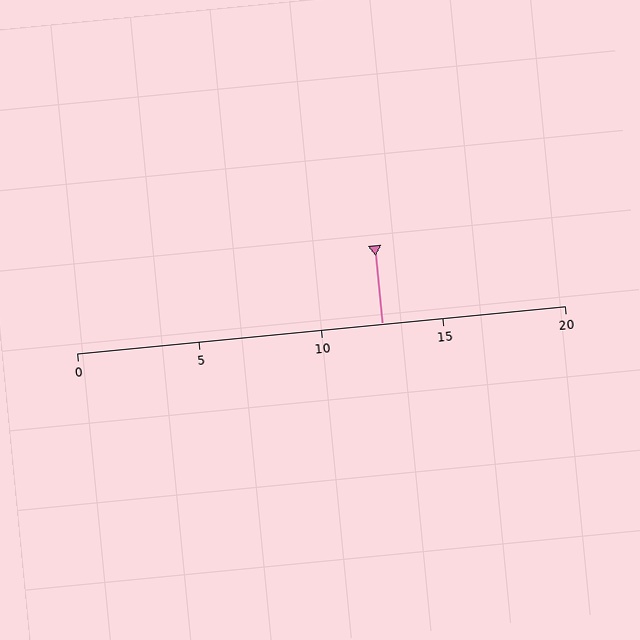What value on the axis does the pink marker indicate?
The marker indicates approximately 12.5.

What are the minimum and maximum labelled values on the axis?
The axis runs from 0 to 20.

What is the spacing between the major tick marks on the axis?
The major ticks are spaced 5 apart.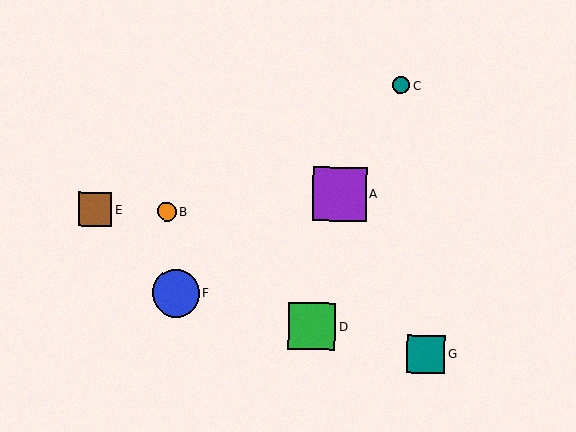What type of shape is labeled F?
Shape F is a blue circle.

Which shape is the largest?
The purple square (labeled A) is the largest.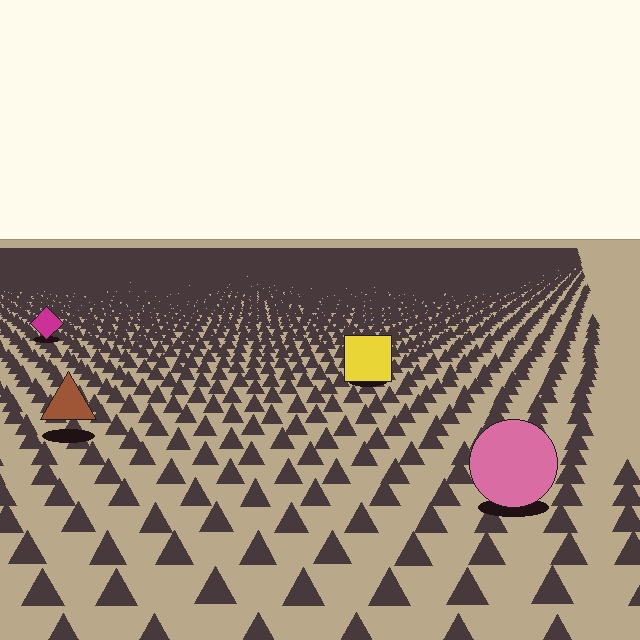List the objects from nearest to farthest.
From nearest to farthest: the pink circle, the brown triangle, the yellow square, the magenta diamond.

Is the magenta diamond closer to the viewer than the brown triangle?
No. The brown triangle is closer — you can tell from the texture gradient: the ground texture is coarser near it.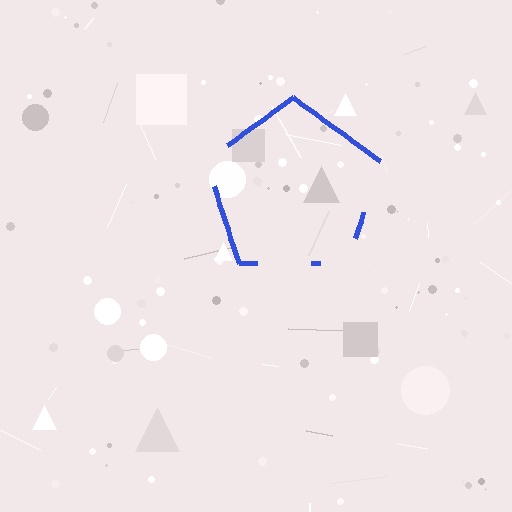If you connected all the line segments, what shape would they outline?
They would outline a pentagon.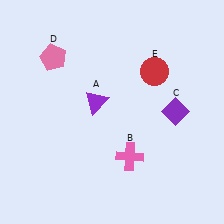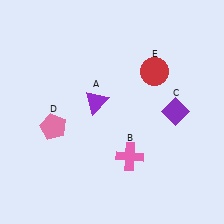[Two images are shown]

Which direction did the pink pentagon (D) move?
The pink pentagon (D) moved down.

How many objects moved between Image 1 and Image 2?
1 object moved between the two images.